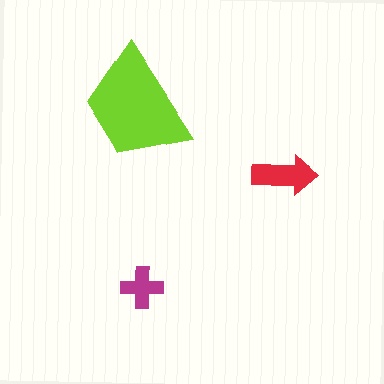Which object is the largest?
The lime trapezoid.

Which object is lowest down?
The magenta cross is bottommost.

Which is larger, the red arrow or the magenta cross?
The red arrow.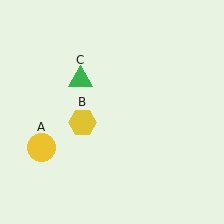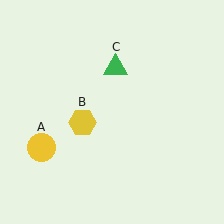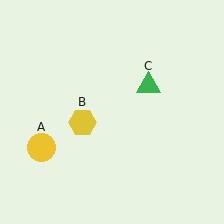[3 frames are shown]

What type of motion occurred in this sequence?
The green triangle (object C) rotated clockwise around the center of the scene.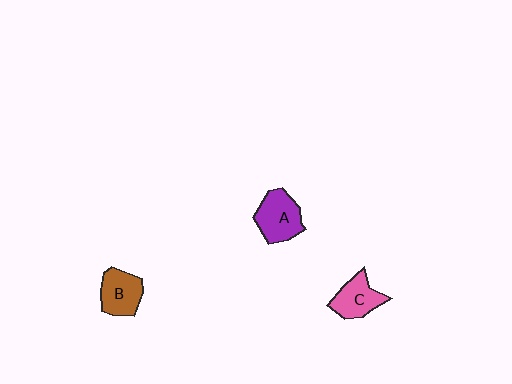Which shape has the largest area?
Shape A (purple).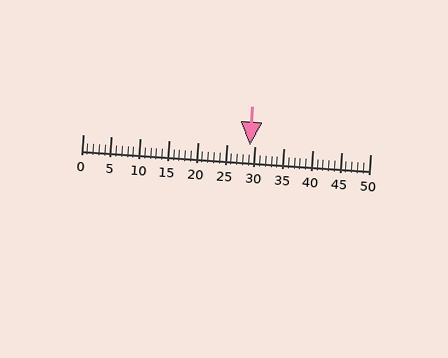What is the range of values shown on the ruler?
The ruler shows values from 0 to 50.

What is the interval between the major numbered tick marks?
The major tick marks are spaced 5 units apart.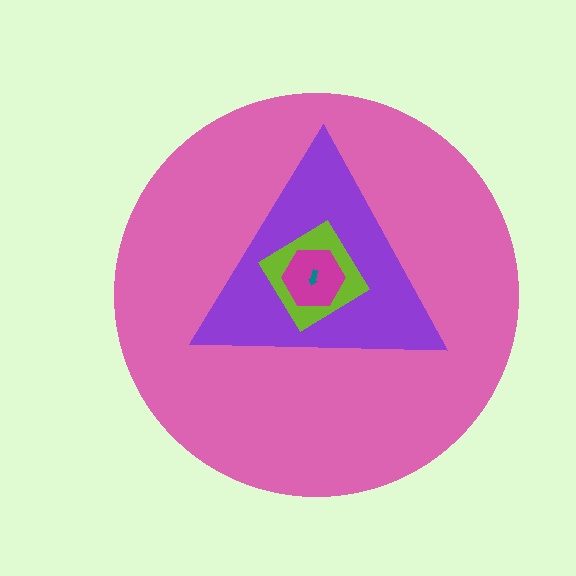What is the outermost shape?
The pink circle.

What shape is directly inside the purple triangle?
The lime diamond.